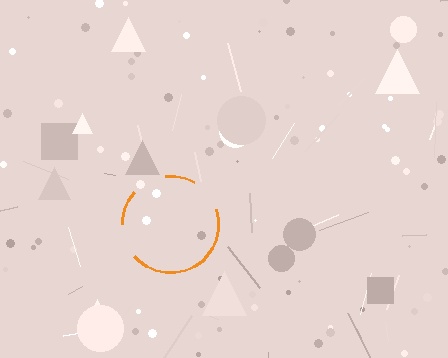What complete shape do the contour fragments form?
The contour fragments form a circle.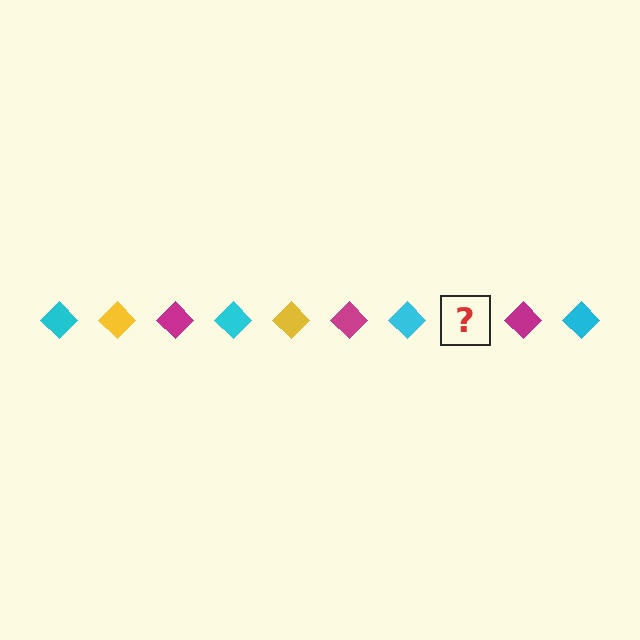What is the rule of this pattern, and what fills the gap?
The rule is that the pattern cycles through cyan, yellow, magenta diamonds. The gap should be filled with a yellow diamond.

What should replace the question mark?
The question mark should be replaced with a yellow diamond.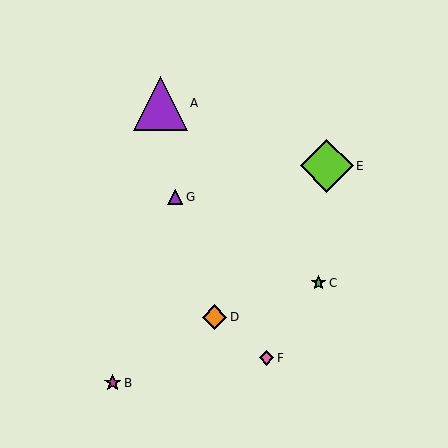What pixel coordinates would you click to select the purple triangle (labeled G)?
Click at (175, 197) to select the purple triangle G.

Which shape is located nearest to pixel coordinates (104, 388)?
The magenta star (labeled B) at (113, 383) is nearest to that location.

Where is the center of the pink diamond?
The center of the pink diamond is at (266, 358).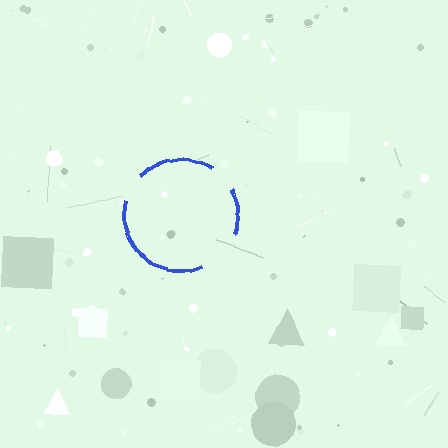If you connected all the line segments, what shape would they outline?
They would outline a circle.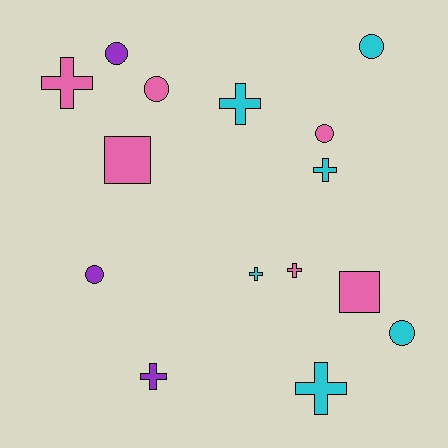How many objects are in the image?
There are 15 objects.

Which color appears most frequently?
Pink, with 6 objects.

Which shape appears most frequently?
Cross, with 7 objects.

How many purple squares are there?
There are no purple squares.